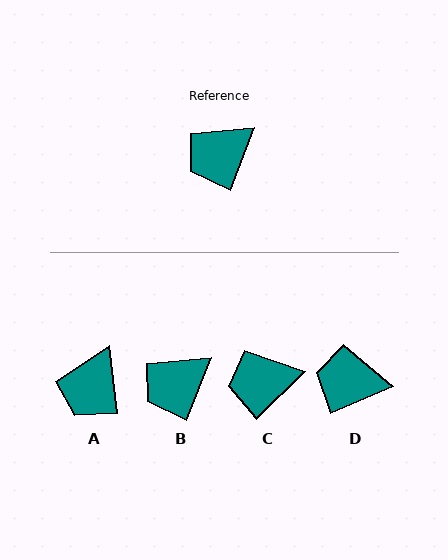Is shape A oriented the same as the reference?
No, it is off by about 29 degrees.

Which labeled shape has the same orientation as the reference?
B.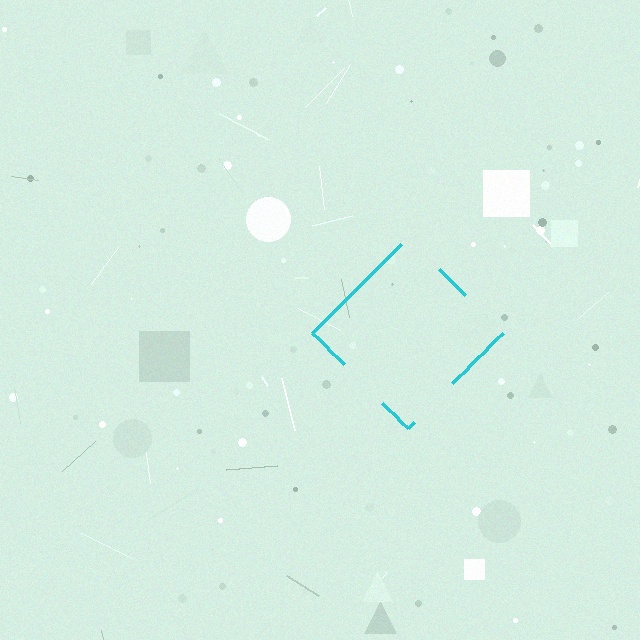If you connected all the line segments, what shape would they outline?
They would outline a diamond.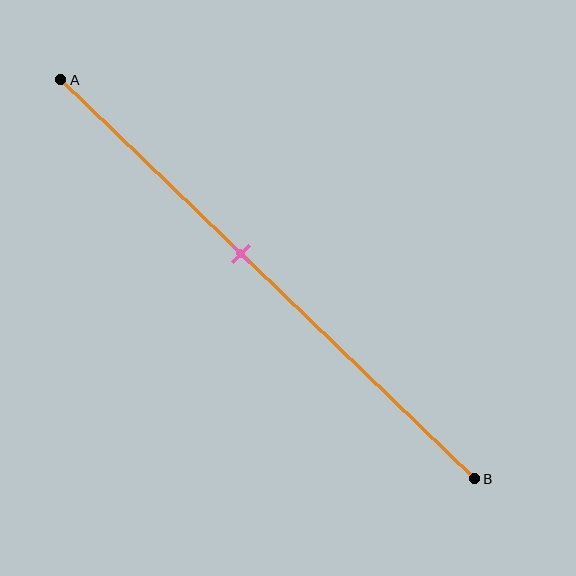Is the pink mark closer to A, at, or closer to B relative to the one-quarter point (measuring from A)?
The pink mark is closer to point B than the one-quarter point of segment AB.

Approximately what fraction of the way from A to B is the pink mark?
The pink mark is approximately 45% of the way from A to B.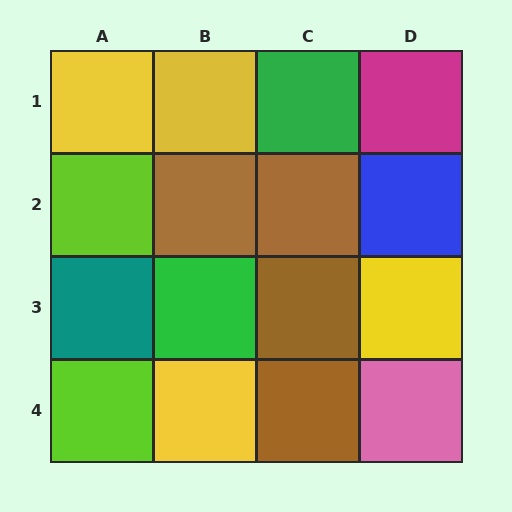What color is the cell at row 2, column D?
Blue.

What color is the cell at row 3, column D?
Yellow.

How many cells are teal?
1 cell is teal.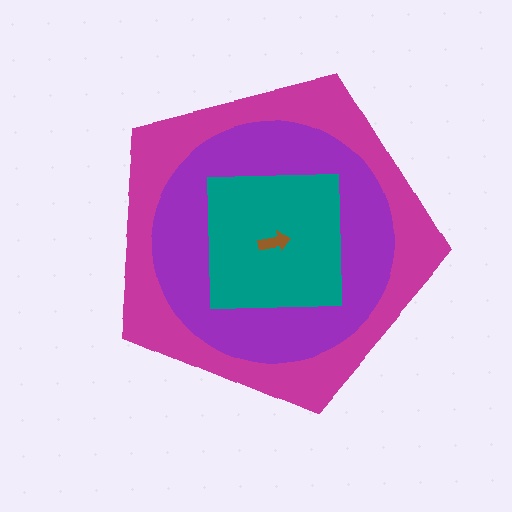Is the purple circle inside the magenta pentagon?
Yes.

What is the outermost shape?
The magenta pentagon.